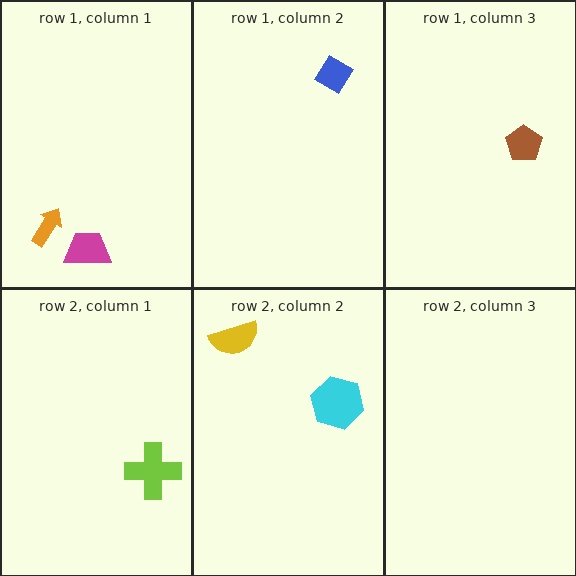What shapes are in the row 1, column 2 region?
The blue diamond.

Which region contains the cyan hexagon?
The row 2, column 2 region.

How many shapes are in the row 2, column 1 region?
1.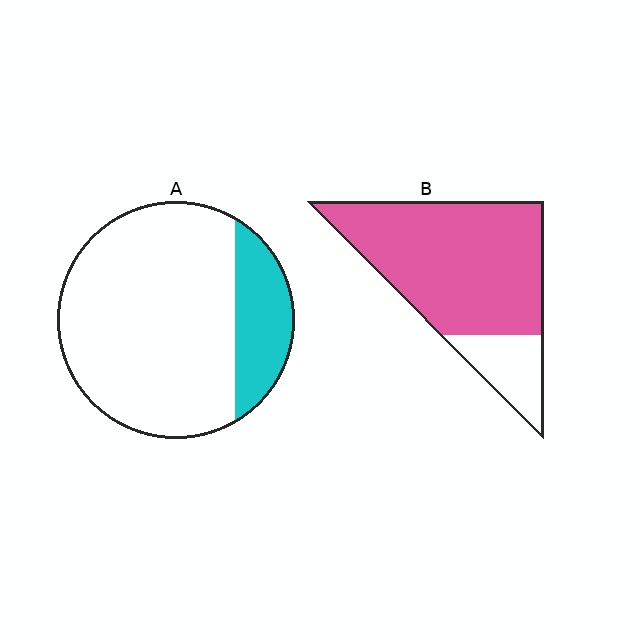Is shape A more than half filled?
No.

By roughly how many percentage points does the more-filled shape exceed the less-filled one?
By roughly 60 percentage points (B over A).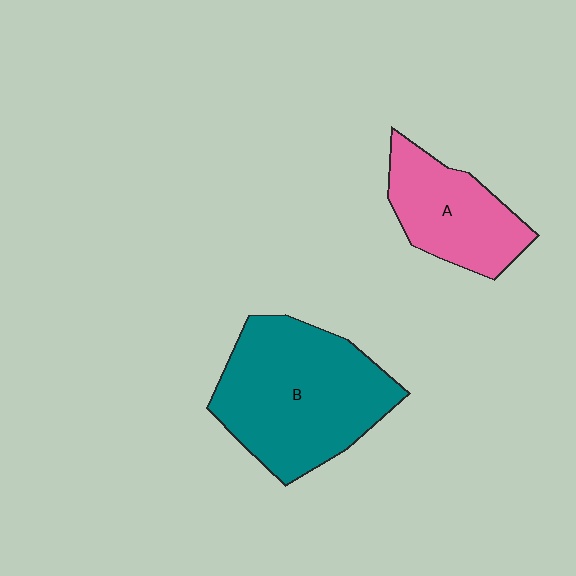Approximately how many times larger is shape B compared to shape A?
Approximately 1.7 times.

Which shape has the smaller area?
Shape A (pink).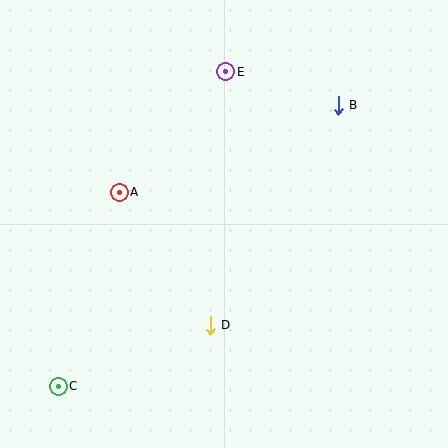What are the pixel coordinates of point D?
Point D is at (210, 325).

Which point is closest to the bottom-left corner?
Point C is closest to the bottom-left corner.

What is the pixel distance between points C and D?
The distance between C and D is 164 pixels.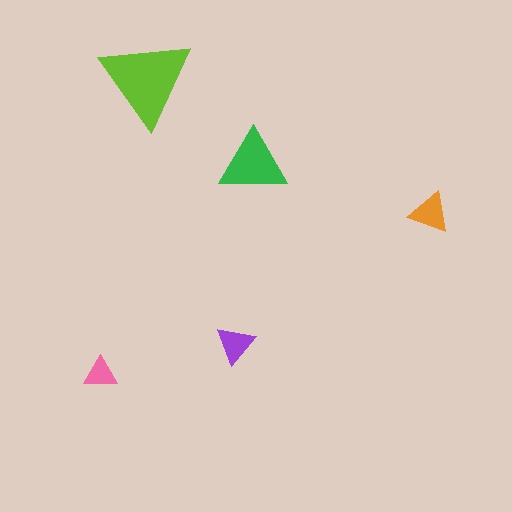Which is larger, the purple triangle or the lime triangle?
The lime one.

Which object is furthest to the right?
The orange triangle is rightmost.